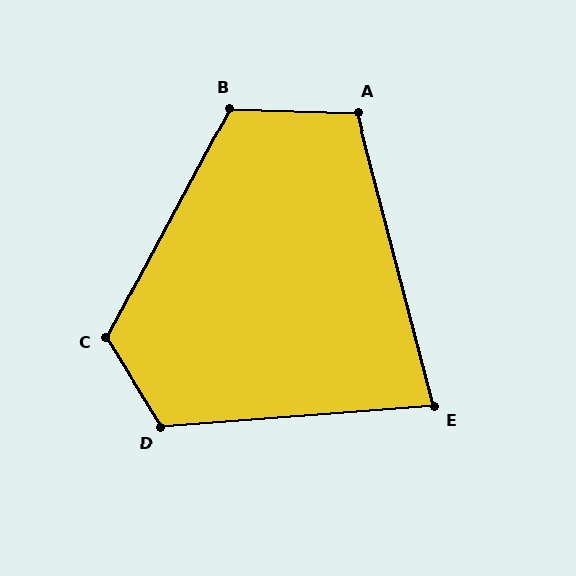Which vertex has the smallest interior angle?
E, at approximately 80 degrees.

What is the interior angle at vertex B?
Approximately 116 degrees (obtuse).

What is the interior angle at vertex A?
Approximately 106 degrees (obtuse).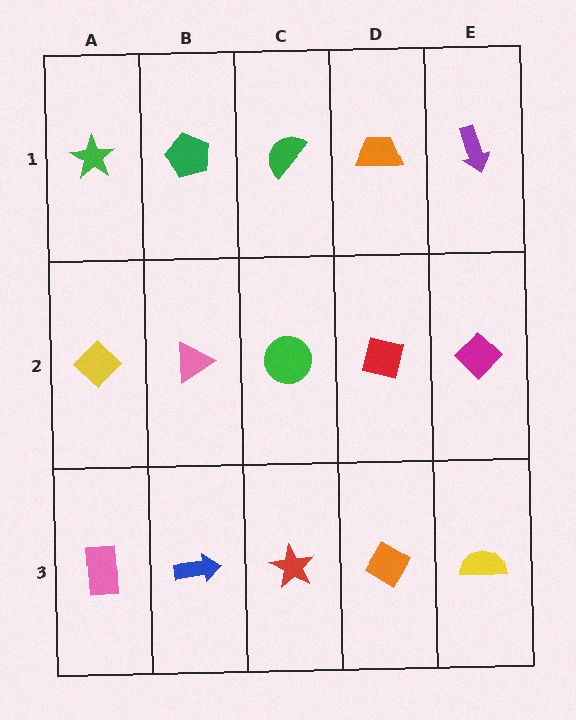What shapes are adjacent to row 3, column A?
A yellow diamond (row 2, column A), a blue arrow (row 3, column B).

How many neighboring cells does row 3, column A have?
2.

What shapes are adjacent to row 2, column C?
A green semicircle (row 1, column C), a red star (row 3, column C), a pink triangle (row 2, column B), a red square (row 2, column D).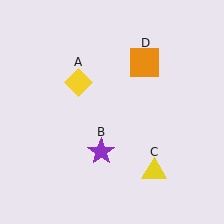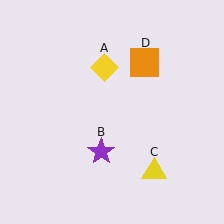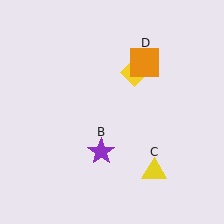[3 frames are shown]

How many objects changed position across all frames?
1 object changed position: yellow diamond (object A).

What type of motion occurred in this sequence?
The yellow diamond (object A) rotated clockwise around the center of the scene.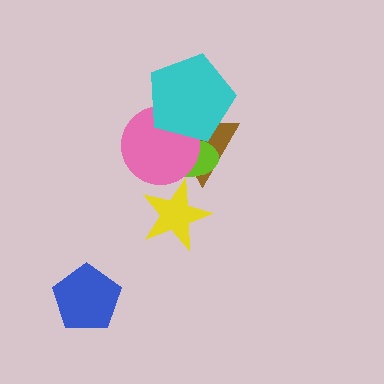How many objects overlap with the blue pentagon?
0 objects overlap with the blue pentagon.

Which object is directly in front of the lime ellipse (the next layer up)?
The pink circle is directly in front of the lime ellipse.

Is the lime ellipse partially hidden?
Yes, it is partially covered by another shape.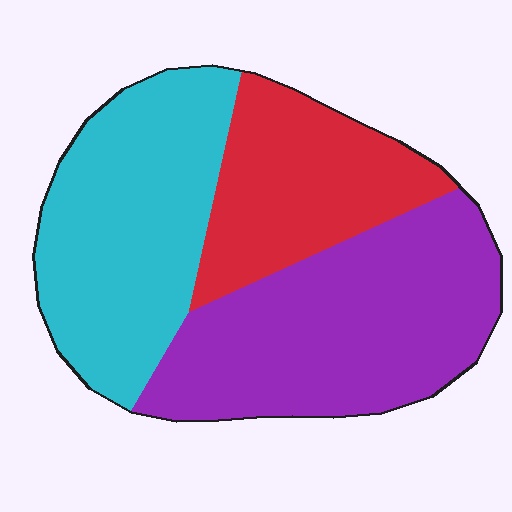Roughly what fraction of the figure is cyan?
Cyan takes up about one third (1/3) of the figure.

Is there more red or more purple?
Purple.